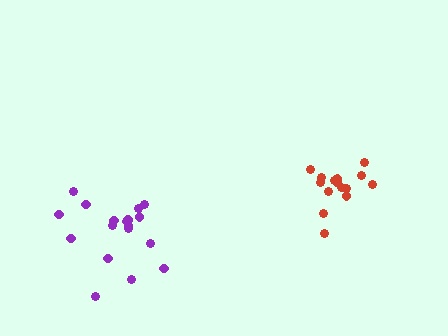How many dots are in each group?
Group 1: 18 dots, Group 2: 16 dots (34 total).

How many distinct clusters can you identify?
There are 2 distinct clusters.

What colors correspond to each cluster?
The clusters are colored: purple, red.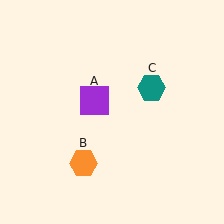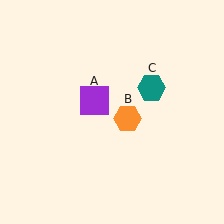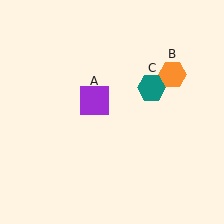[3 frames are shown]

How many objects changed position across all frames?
1 object changed position: orange hexagon (object B).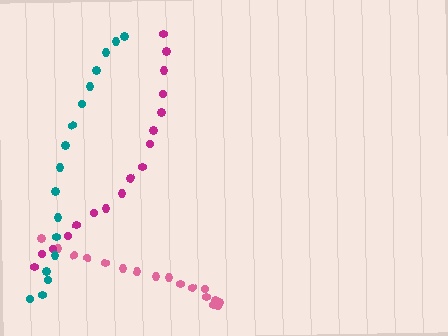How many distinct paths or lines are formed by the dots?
There are 3 distinct paths.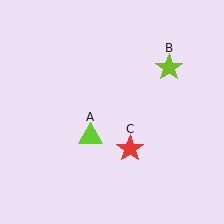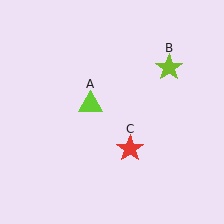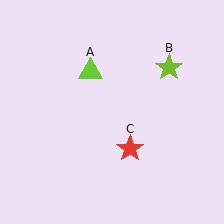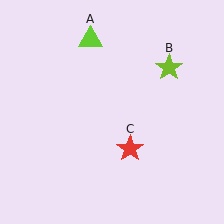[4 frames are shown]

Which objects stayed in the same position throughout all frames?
Lime star (object B) and red star (object C) remained stationary.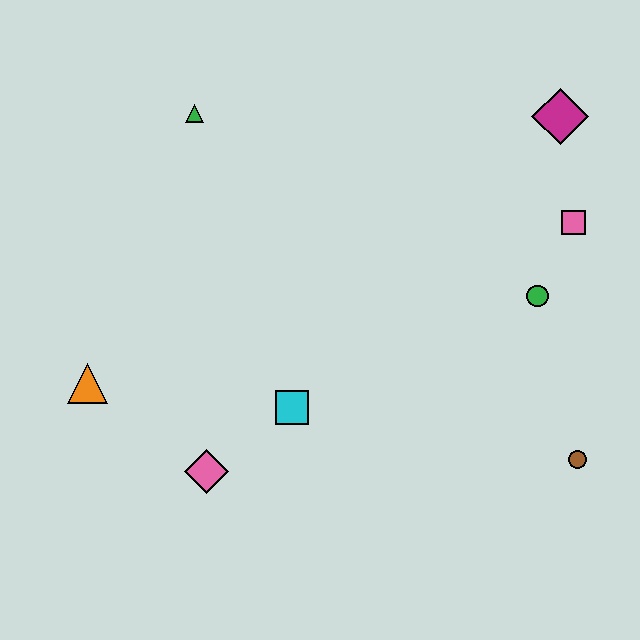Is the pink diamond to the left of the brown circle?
Yes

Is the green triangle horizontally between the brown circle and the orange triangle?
Yes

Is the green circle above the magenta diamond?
No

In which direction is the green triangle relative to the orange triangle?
The green triangle is above the orange triangle.